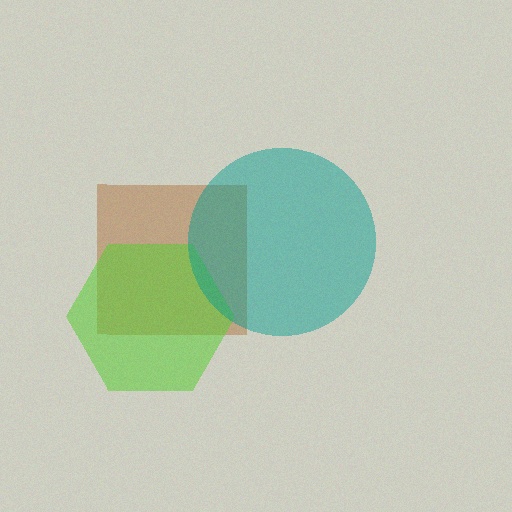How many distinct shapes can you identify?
There are 3 distinct shapes: a brown square, a lime hexagon, a teal circle.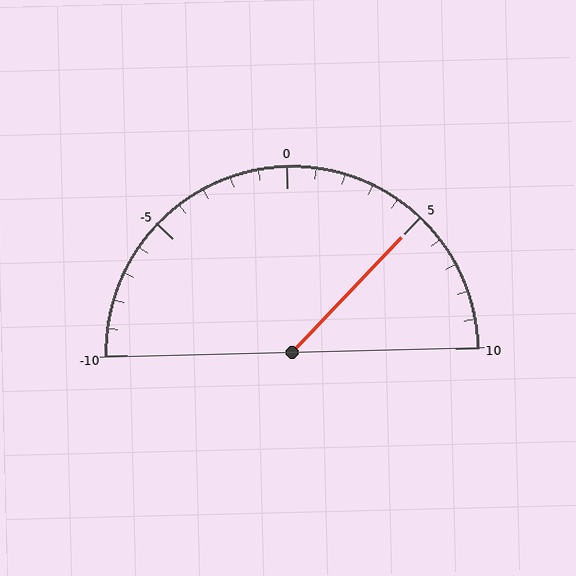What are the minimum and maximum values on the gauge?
The gauge ranges from -10 to 10.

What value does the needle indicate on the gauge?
The needle indicates approximately 5.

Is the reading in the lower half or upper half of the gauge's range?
The reading is in the upper half of the range (-10 to 10).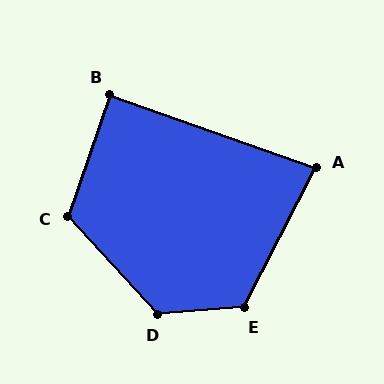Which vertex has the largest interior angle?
D, at approximately 128 degrees.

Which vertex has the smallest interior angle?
A, at approximately 82 degrees.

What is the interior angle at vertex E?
Approximately 122 degrees (obtuse).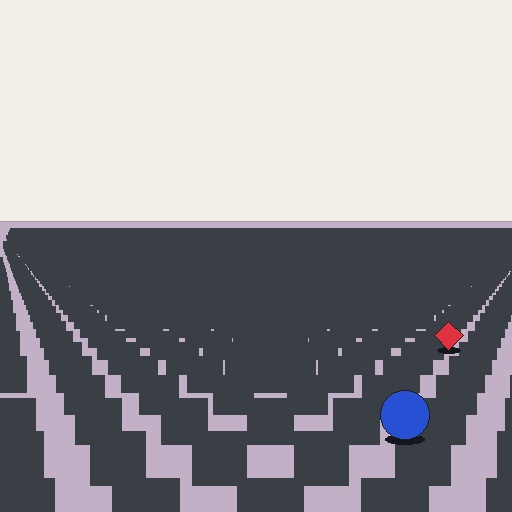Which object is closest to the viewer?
The blue circle is closest. The texture marks near it are larger and more spread out.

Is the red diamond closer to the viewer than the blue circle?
No. The blue circle is closer — you can tell from the texture gradient: the ground texture is coarser near it.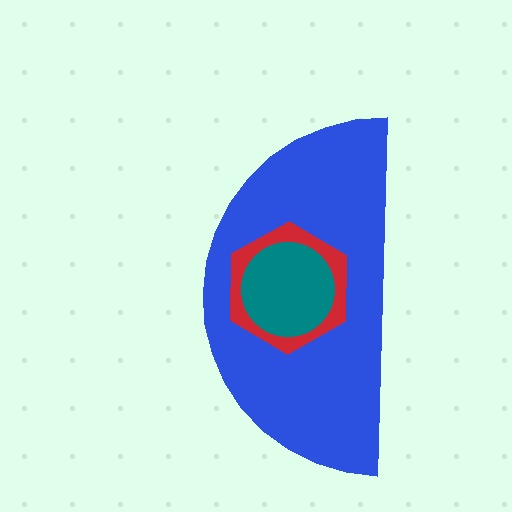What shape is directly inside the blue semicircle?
The red hexagon.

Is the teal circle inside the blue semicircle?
Yes.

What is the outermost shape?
The blue semicircle.